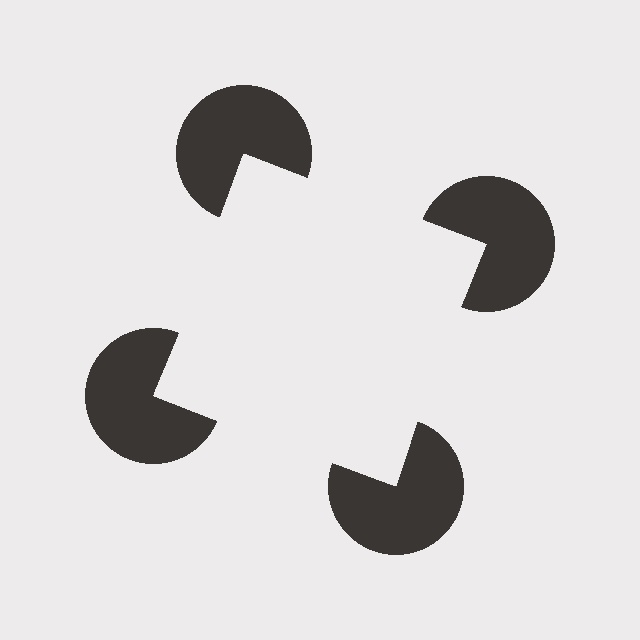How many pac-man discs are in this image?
There are 4 — one at each vertex of the illusory square.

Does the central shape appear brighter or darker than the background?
It typically appears slightly brighter than the background, even though no actual brightness change is drawn.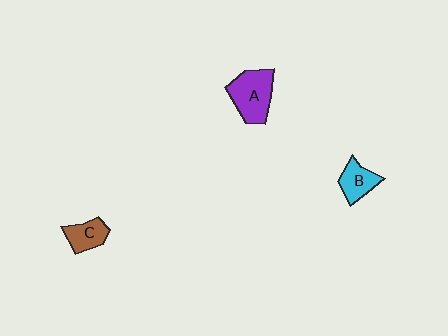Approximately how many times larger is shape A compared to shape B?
Approximately 1.7 times.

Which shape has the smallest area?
Shape C (brown).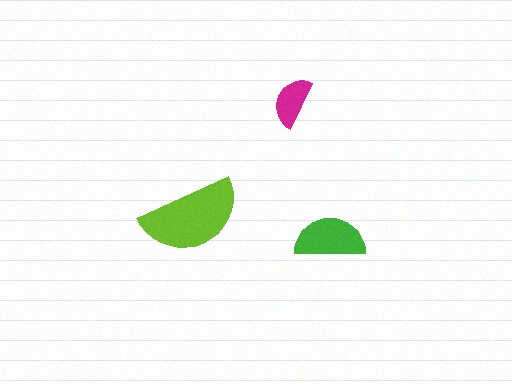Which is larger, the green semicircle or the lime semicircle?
The lime one.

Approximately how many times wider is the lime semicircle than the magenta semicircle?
About 2 times wider.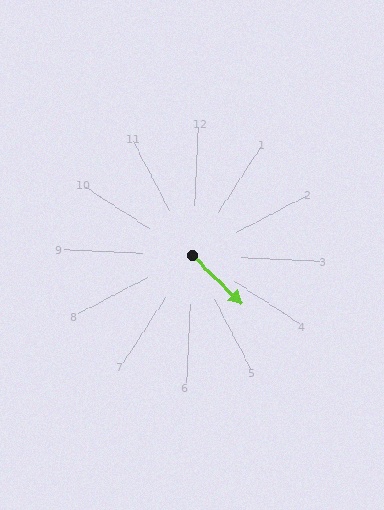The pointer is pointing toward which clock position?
Roughly 4 o'clock.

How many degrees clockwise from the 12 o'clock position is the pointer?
Approximately 132 degrees.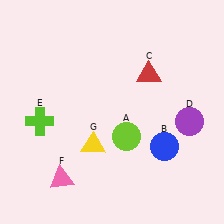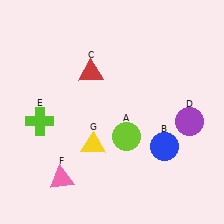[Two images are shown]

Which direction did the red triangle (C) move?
The red triangle (C) moved left.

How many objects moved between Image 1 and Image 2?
1 object moved between the two images.